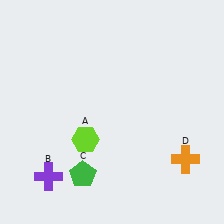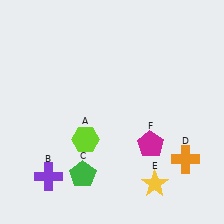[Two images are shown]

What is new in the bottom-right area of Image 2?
A yellow star (E) was added in the bottom-right area of Image 2.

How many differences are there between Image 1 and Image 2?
There are 2 differences between the two images.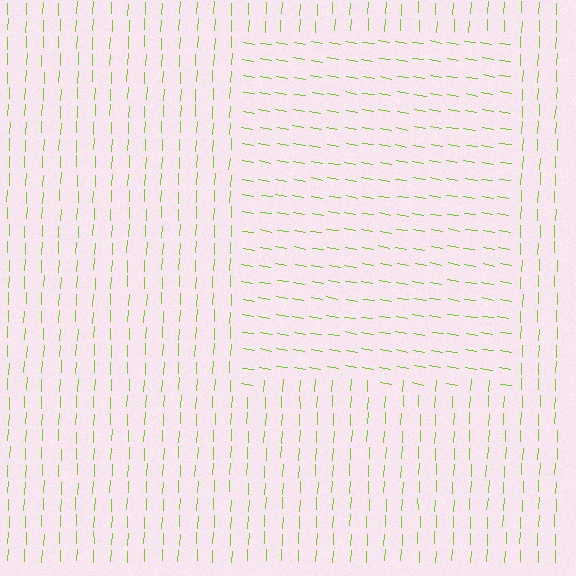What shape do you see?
I see a rectangle.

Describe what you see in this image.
The image is filled with small lime line segments. A rectangle region in the image has lines oriented differently from the surrounding lines, creating a visible texture boundary.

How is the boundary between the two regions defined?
The boundary is defined purely by a change in line orientation (approximately 83 degrees difference). All lines are the same color and thickness.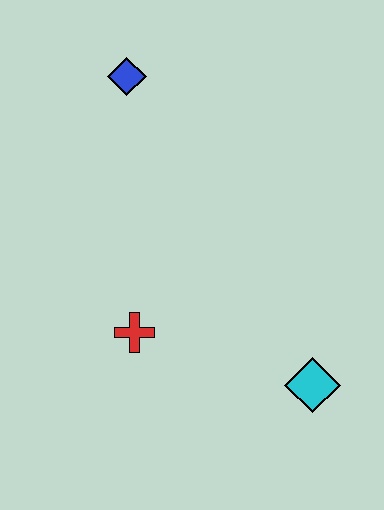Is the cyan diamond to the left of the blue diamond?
No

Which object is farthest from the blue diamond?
The cyan diamond is farthest from the blue diamond.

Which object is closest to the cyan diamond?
The red cross is closest to the cyan diamond.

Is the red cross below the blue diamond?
Yes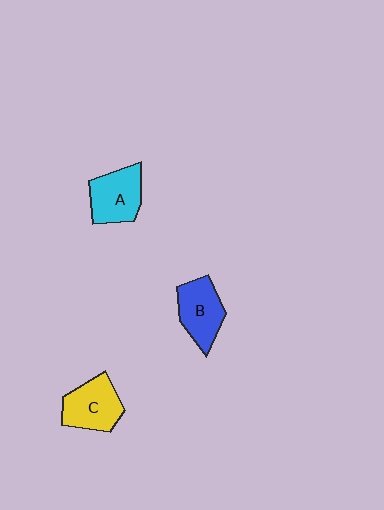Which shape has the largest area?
Shape A (cyan).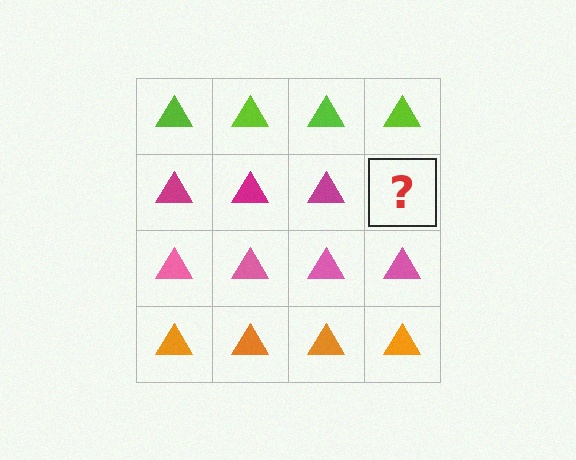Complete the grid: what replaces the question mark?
The question mark should be replaced with a magenta triangle.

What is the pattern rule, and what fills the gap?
The rule is that each row has a consistent color. The gap should be filled with a magenta triangle.